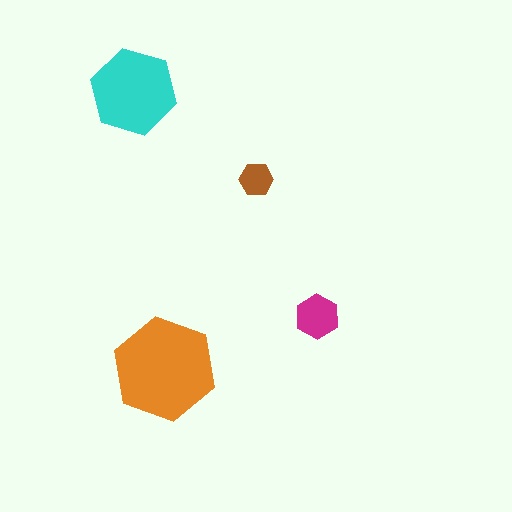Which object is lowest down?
The orange hexagon is bottommost.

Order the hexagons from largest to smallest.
the orange one, the cyan one, the magenta one, the brown one.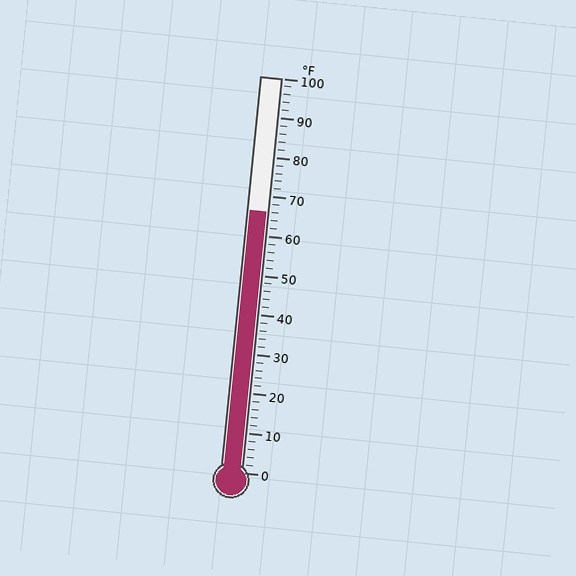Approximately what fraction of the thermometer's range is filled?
The thermometer is filled to approximately 65% of its range.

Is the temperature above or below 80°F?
The temperature is below 80°F.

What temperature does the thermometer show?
The thermometer shows approximately 66°F.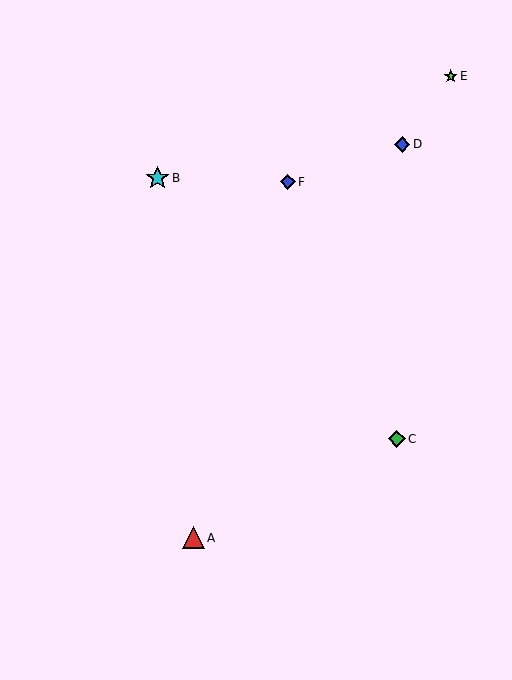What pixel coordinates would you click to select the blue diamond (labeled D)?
Click at (402, 145) to select the blue diamond D.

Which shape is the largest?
The cyan star (labeled B) is the largest.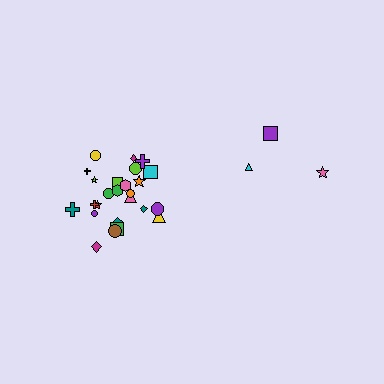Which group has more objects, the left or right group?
The left group.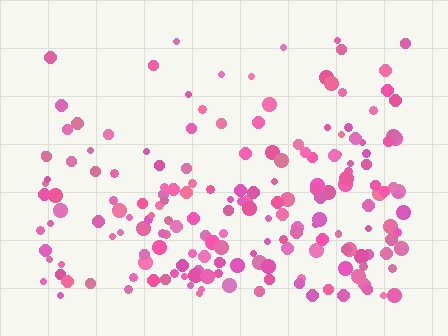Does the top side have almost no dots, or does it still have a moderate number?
Still a moderate number, just noticeably fewer than the bottom.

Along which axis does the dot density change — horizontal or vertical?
Vertical.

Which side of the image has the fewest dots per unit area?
The top.